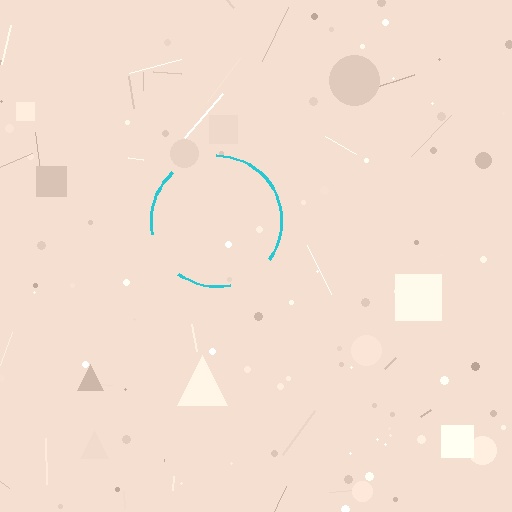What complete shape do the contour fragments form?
The contour fragments form a circle.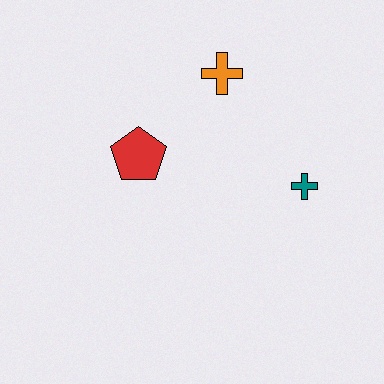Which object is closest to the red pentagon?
The orange cross is closest to the red pentagon.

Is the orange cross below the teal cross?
No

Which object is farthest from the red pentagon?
The teal cross is farthest from the red pentagon.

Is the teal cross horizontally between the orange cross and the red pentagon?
No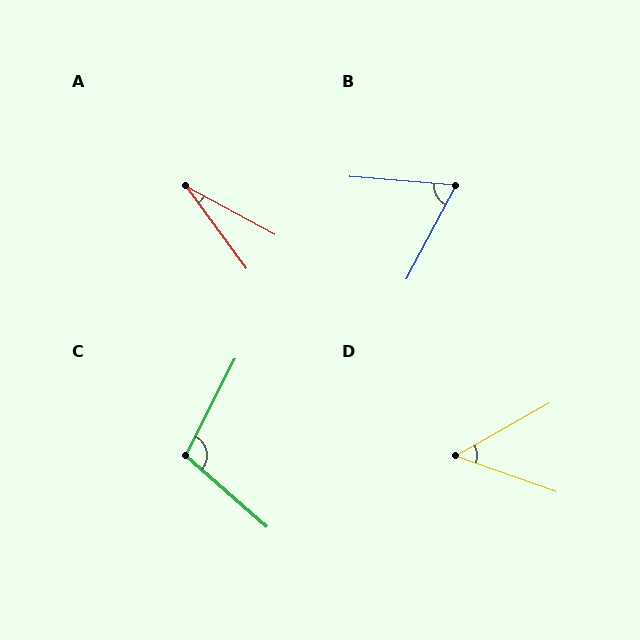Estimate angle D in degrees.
Approximately 49 degrees.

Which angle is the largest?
C, at approximately 104 degrees.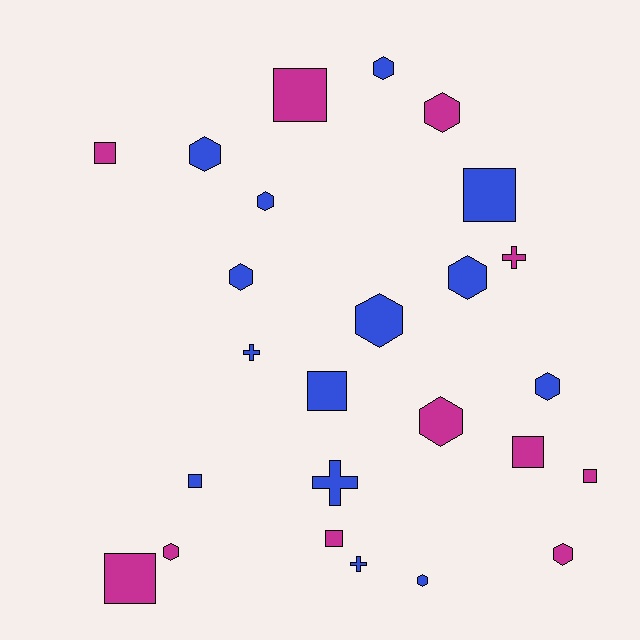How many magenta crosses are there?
There is 1 magenta cross.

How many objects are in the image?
There are 25 objects.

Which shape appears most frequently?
Hexagon, with 12 objects.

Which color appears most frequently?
Blue, with 14 objects.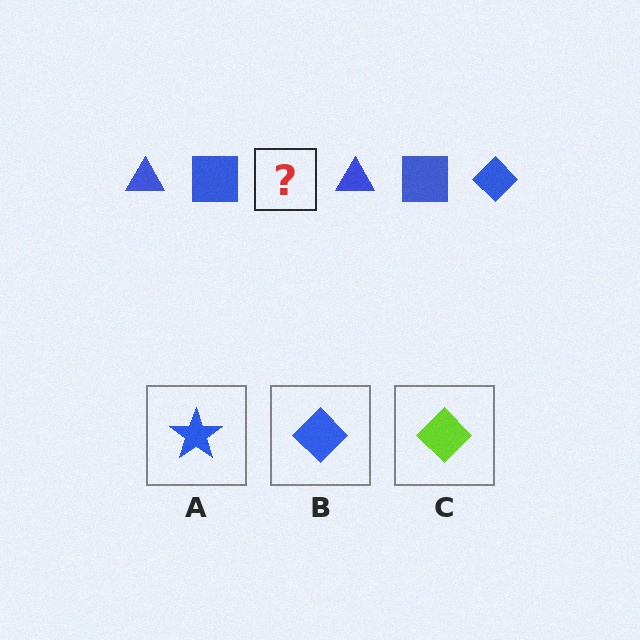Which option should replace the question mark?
Option B.